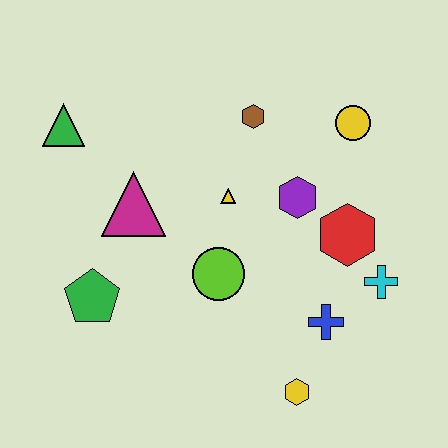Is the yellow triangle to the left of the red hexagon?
Yes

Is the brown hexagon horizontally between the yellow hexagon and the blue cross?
No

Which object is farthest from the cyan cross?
The green triangle is farthest from the cyan cross.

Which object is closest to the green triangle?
The magenta triangle is closest to the green triangle.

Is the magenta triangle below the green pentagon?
No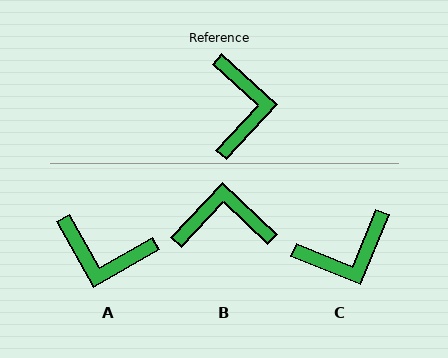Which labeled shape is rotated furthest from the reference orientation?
A, about 108 degrees away.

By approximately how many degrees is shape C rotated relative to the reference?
Approximately 69 degrees clockwise.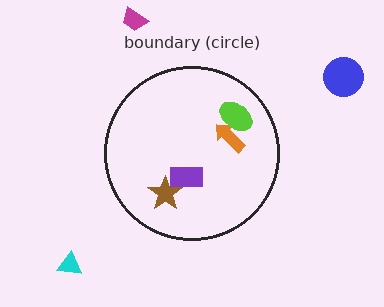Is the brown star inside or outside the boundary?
Inside.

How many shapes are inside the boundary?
4 inside, 3 outside.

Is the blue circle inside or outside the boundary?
Outside.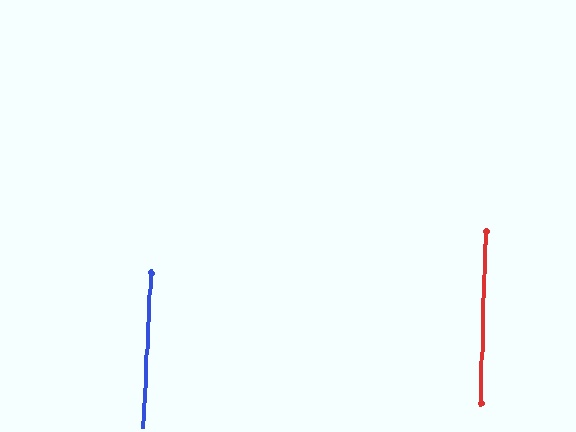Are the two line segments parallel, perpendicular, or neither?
Parallel — their directions differ by only 1.3°.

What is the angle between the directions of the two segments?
Approximately 1 degree.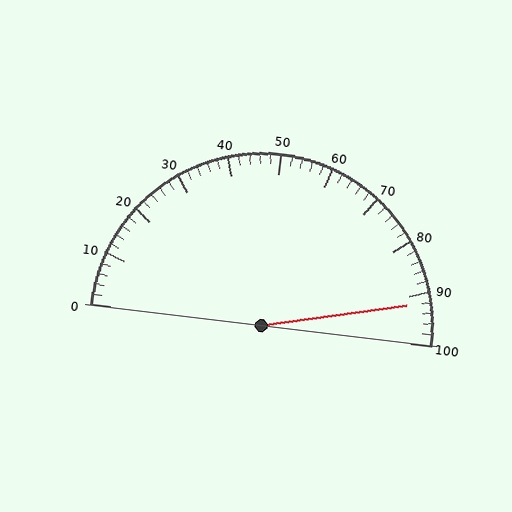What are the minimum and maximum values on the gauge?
The gauge ranges from 0 to 100.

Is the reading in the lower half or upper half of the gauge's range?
The reading is in the upper half of the range (0 to 100).